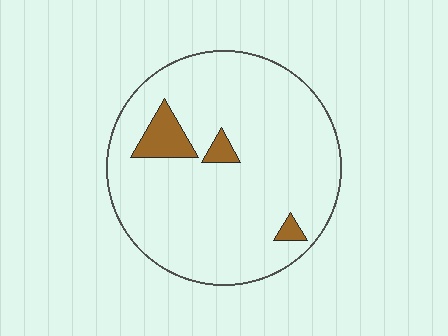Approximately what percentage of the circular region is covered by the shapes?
Approximately 10%.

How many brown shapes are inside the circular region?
3.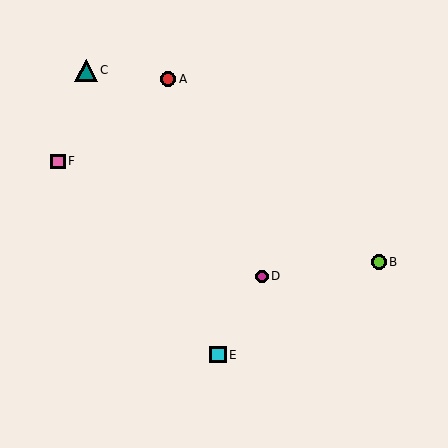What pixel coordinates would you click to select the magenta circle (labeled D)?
Click at (262, 276) to select the magenta circle D.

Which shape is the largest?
The teal triangle (labeled C) is the largest.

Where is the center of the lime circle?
The center of the lime circle is at (379, 262).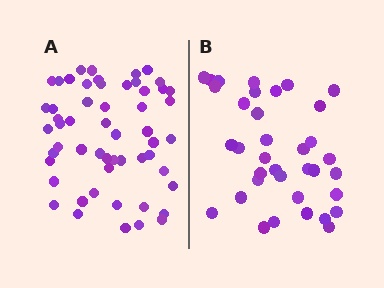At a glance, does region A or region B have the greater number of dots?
Region A (the left region) has more dots.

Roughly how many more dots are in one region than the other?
Region A has approximately 20 more dots than region B.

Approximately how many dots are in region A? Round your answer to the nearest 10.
About 60 dots. (The exact count is 55, which rounds to 60.)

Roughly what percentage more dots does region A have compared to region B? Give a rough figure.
About 55% more.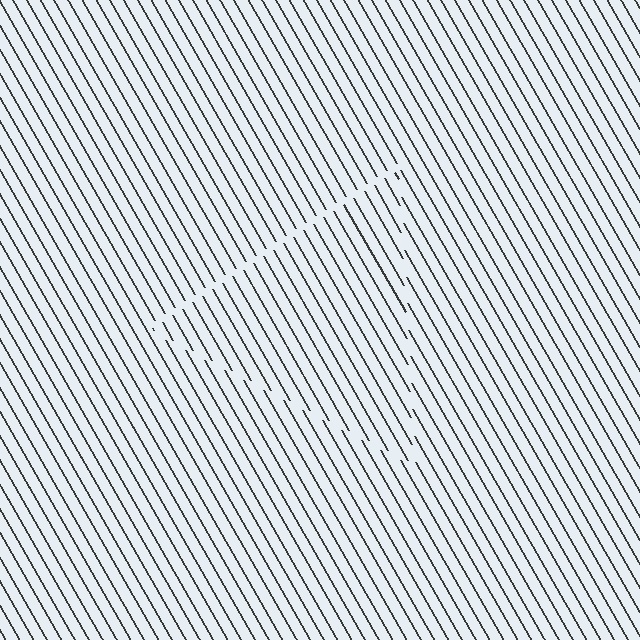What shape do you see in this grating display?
An illusory triangle. The interior of the shape contains the same grating, shifted by half a period — the contour is defined by the phase discontinuity where line-ends from the inner and outer gratings abut.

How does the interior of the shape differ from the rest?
The interior of the shape contains the same grating, shifted by half a period — the contour is defined by the phase discontinuity where line-ends from the inner and outer gratings abut.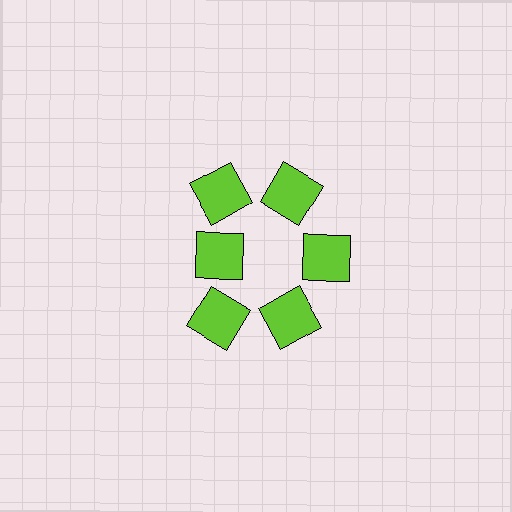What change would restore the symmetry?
The symmetry would be restored by moving it outward, back onto the ring so that all 6 squares sit at equal angles and equal distance from the center.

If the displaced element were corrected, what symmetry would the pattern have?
It would have 6-fold rotational symmetry — the pattern would map onto itself every 60 degrees.